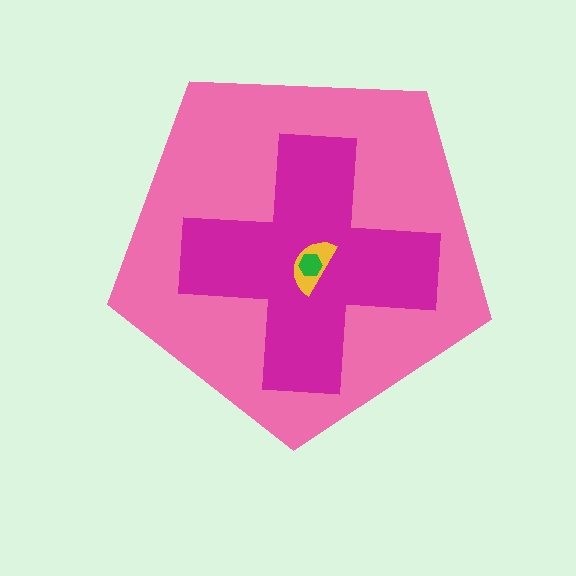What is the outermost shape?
The pink pentagon.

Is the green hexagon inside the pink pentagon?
Yes.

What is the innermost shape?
The green hexagon.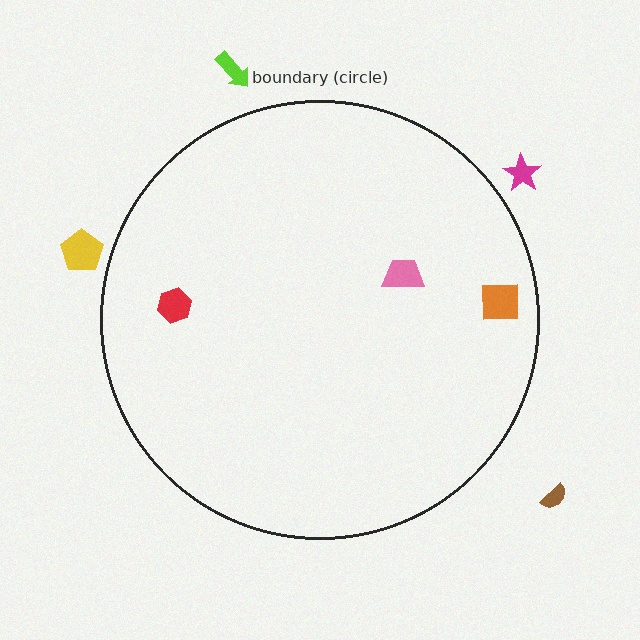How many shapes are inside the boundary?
3 inside, 4 outside.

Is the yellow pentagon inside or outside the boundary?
Outside.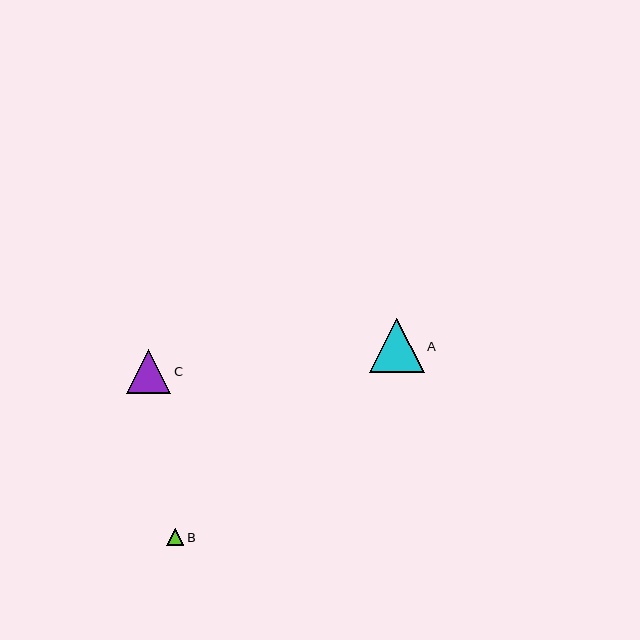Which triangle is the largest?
Triangle A is the largest with a size of approximately 55 pixels.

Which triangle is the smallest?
Triangle B is the smallest with a size of approximately 17 pixels.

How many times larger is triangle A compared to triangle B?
Triangle A is approximately 3.2 times the size of triangle B.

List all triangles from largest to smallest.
From largest to smallest: A, C, B.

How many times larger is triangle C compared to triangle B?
Triangle C is approximately 2.6 times the size of triangle B.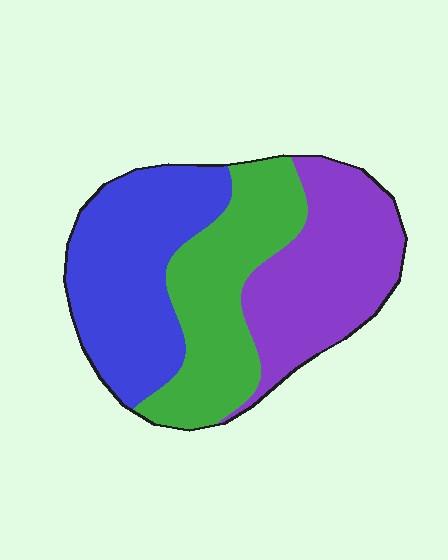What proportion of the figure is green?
Green takes up between a quarter and a half of the figure.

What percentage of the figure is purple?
Purple takes up about one third (1/3) of the figure.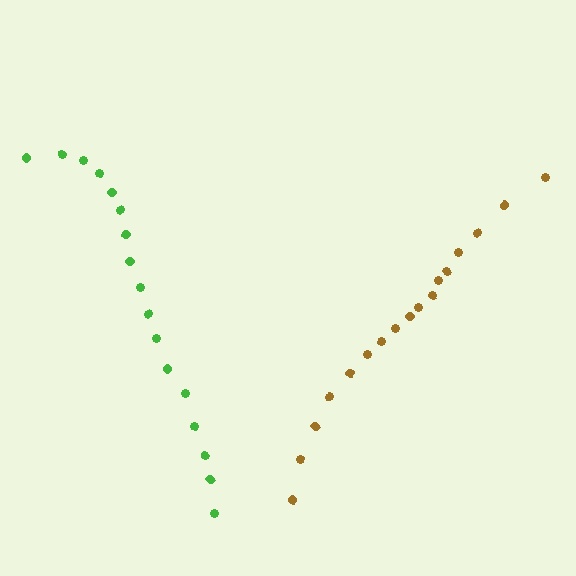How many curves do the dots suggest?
There are 2 distinct paths.